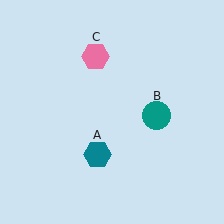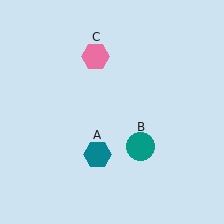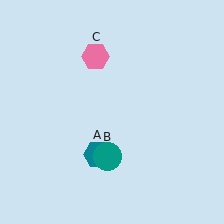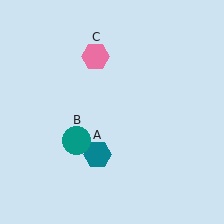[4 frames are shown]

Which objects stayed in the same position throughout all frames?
Teal hexagon (object A) and pink hexagon (object C) remained stationary.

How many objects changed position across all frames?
1 object changed position: teal circle (object B).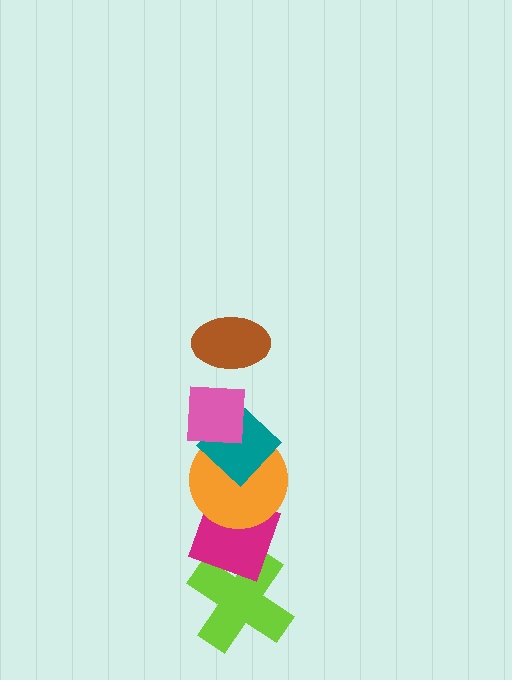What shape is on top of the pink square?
The brown ellipse is on top of the pink square.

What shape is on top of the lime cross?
The magenta diamond is on top of the lime cross.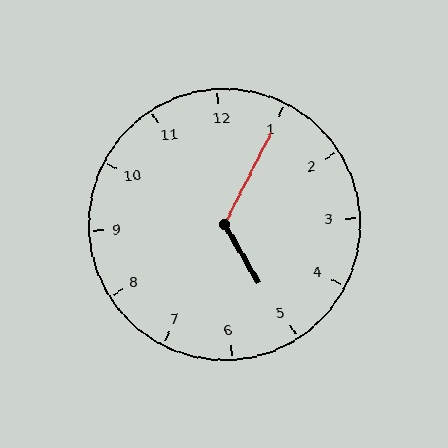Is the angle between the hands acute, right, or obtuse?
It is obtuse.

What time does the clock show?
5:05.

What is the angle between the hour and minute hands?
Approximately 122 degrees.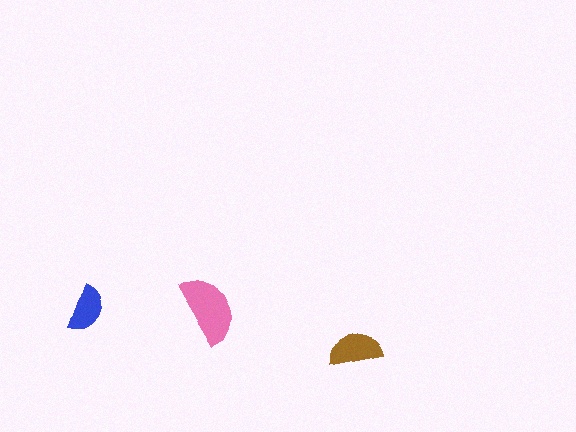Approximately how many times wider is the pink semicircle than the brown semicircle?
About 1.5 times wider.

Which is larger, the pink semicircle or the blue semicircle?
The pink one.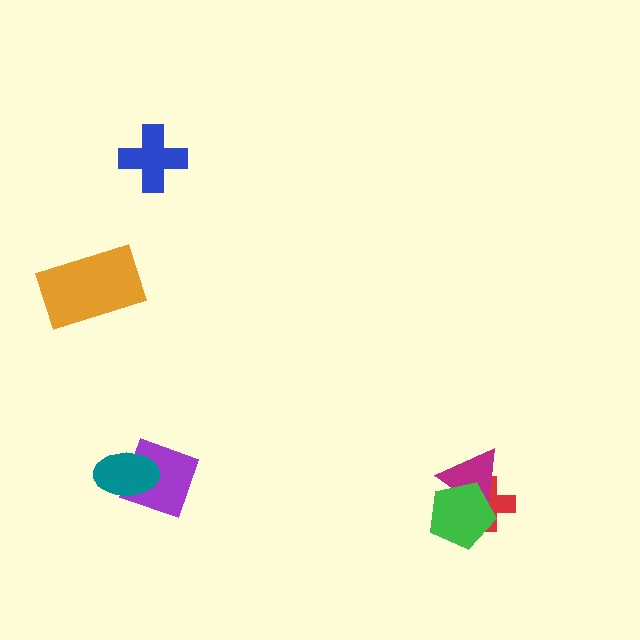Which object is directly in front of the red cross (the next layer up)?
The magenta triangle is directly in front of the red cross.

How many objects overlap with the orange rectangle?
0 objects overlap with the orange rectangle.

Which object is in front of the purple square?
The teal ellipse is in front of the purple square.